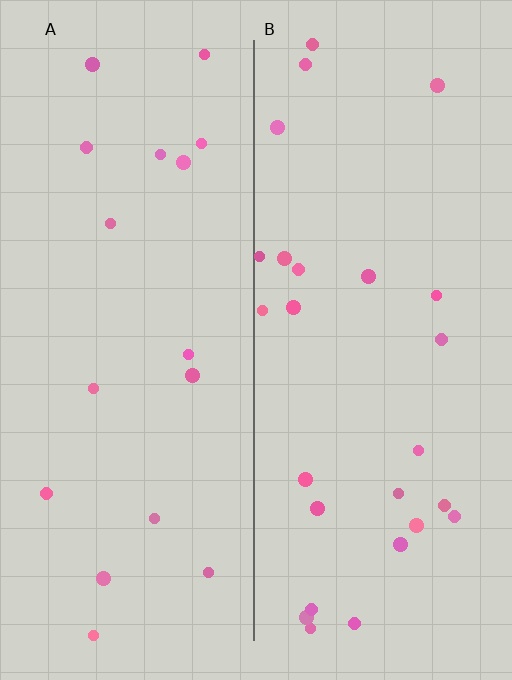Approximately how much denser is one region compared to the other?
Approximately 1.6× — region B over region A.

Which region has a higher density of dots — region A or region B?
B (the right).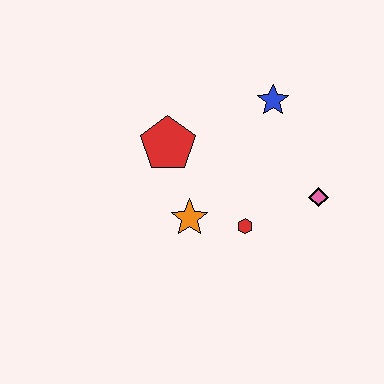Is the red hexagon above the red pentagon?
No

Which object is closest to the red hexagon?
The orange star is closest to the red hexagon.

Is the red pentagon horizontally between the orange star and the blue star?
No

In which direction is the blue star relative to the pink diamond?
The blue star is above the pink diamond.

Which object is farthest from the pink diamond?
The red pentagon is farthest from the pink diamond.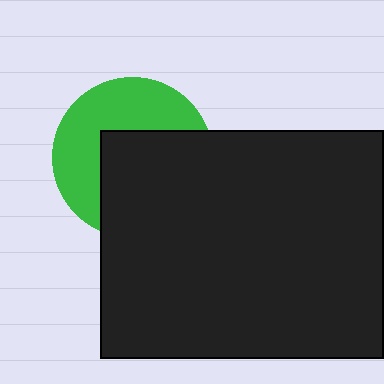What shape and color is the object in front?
The object in front is a black rectangle.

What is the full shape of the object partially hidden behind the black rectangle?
The partially hidden object is a green circle.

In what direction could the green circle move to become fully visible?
The green circle could move toward the upper-left. That would shift it out from behind the black rectangle entirely.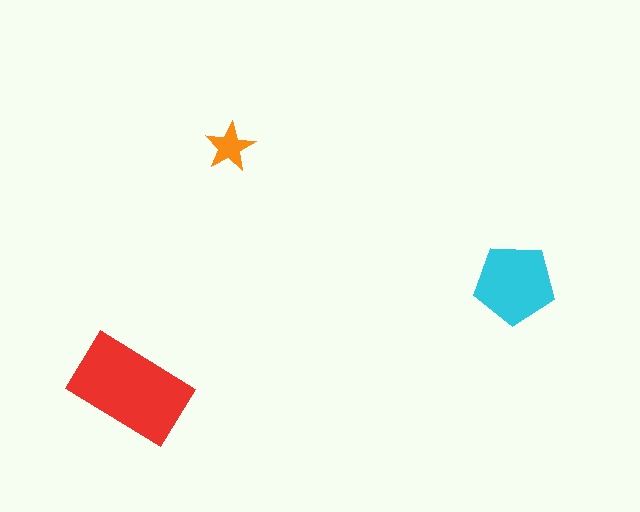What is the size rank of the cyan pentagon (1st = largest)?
2nd.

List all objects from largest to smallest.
The red rectangle, the cyan pentagon, the orange star.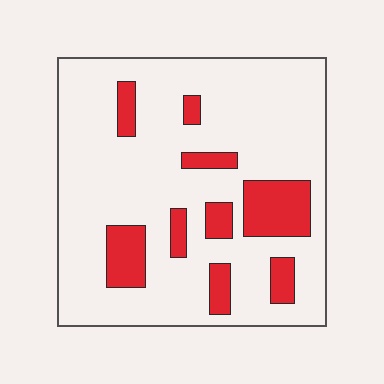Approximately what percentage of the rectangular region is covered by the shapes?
Approximately 20%.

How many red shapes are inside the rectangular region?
9.